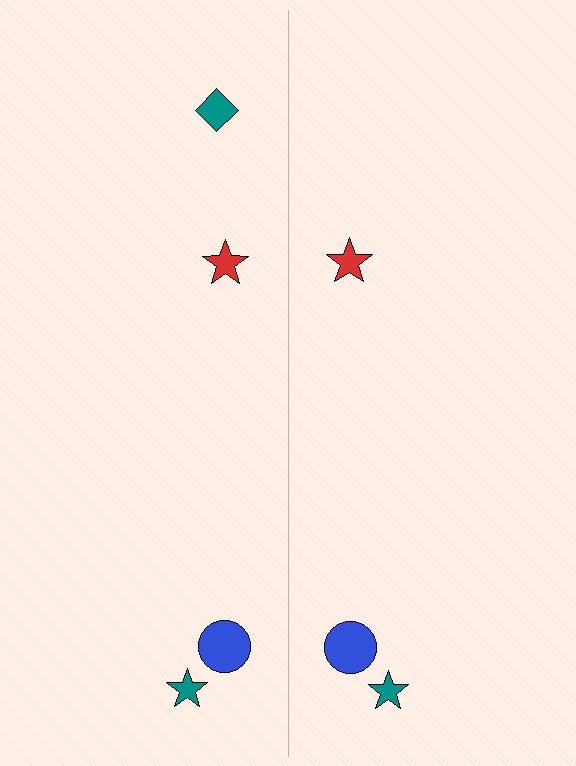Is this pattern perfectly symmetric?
No, the pattern is not perfectly symmetric. A teal diamond is missing from the right side.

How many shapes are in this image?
There are 7 shapes in this image.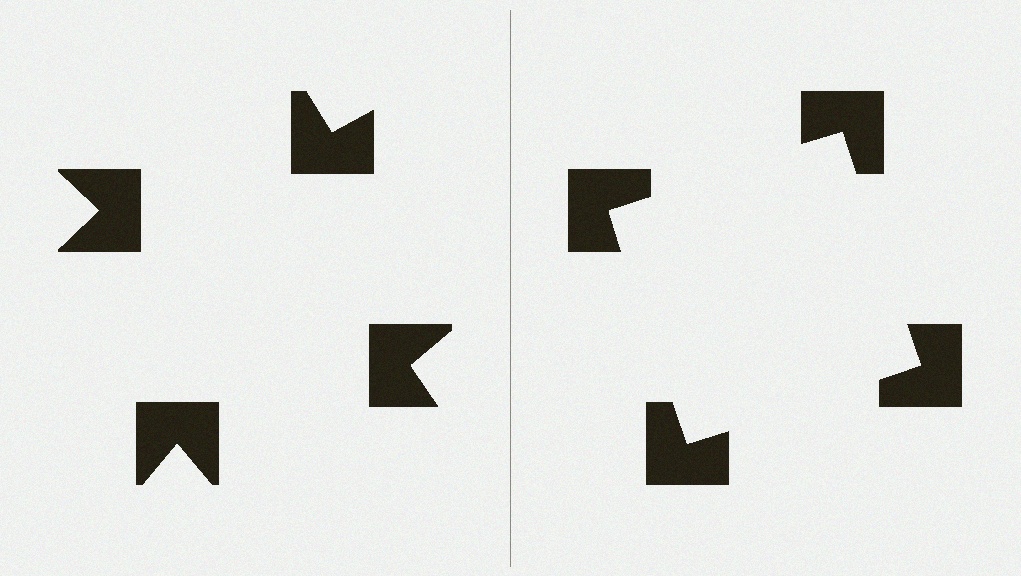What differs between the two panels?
The notched squares are positioned identically on both sides; only the wedge orientations differ. On the right they align to a square; on the left they are misaligned.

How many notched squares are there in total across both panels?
8 — 4 on each side.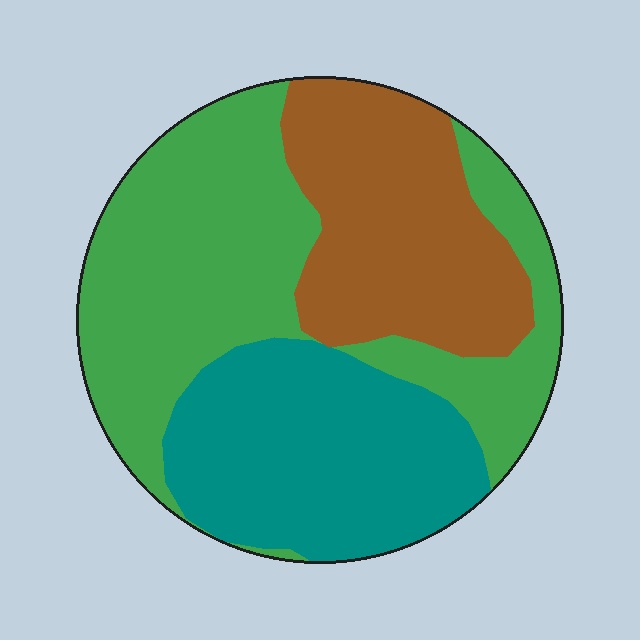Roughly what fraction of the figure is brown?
Brown takes up about one quarter (1/4) of the figure.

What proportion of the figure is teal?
Teal takes up between a sixth and a third of the figure.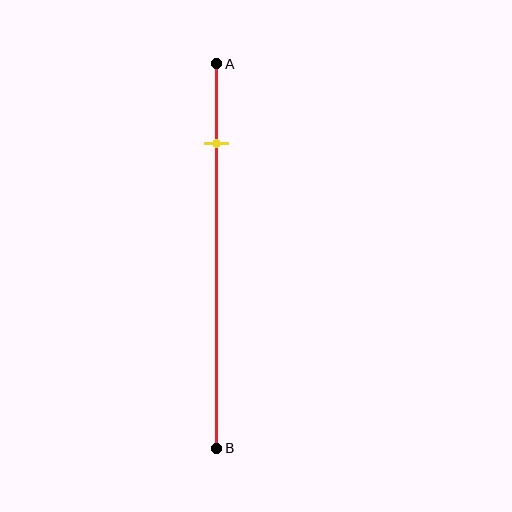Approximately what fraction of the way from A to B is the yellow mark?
The yellow mark is approximately 20% of the way from A to B.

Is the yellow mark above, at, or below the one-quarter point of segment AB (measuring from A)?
The yellow mark is above the one-quarter point of segment AB.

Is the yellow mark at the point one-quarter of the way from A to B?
No, the mark is at about 20% from A, not at the 25% one-quarter point.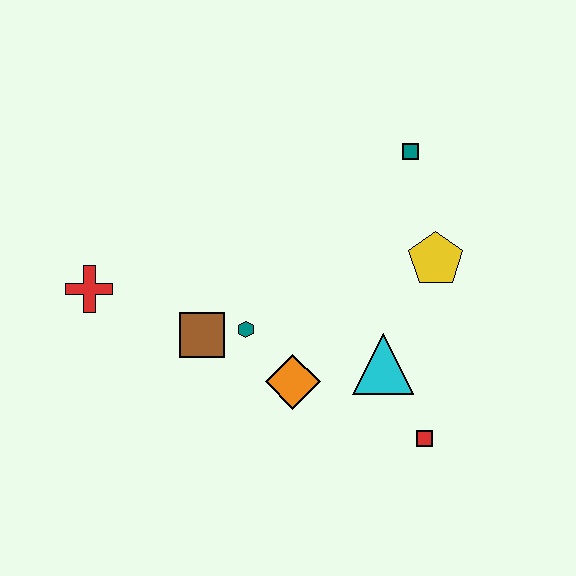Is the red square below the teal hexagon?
Yes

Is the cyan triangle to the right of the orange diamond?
Yes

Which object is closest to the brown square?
The teal hexagon is closest to the brown square.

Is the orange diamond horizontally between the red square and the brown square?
Yes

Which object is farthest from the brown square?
The teal square is farthest from the brown square.